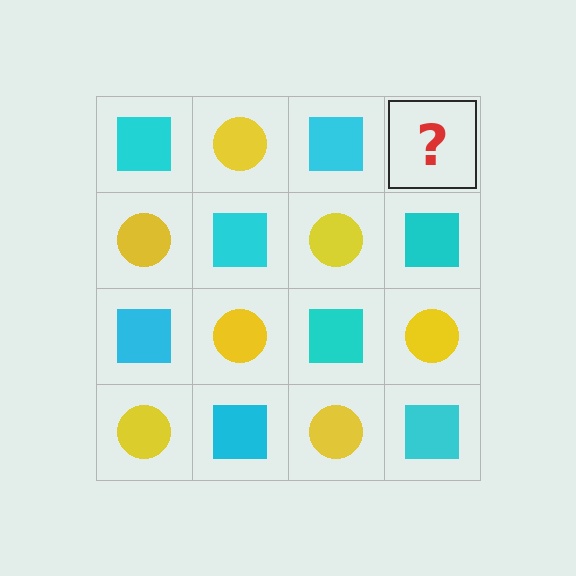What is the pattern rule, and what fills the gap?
The rule is that it alternates cyan square and yellow circle in a checkerboard pattern. The gap should be filled with a yellow circle.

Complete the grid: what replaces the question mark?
The question mark should be replaced with a yellow circle.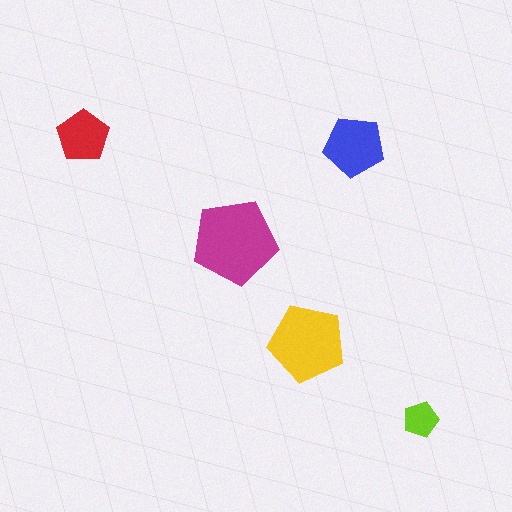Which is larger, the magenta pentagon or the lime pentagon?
The magenta one.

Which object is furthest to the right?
The lime pentagon is rightmost.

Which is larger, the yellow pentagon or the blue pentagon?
The yellow one.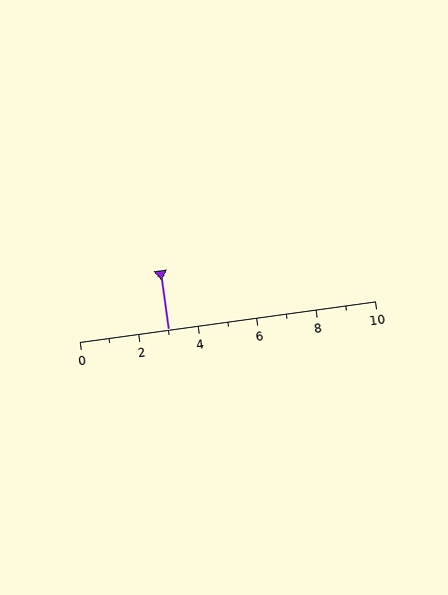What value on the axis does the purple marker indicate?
The marker indicates approximately 3.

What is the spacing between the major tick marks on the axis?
The major ticks are spaced 2 apart.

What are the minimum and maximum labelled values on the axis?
The axis runs from 0 to 10.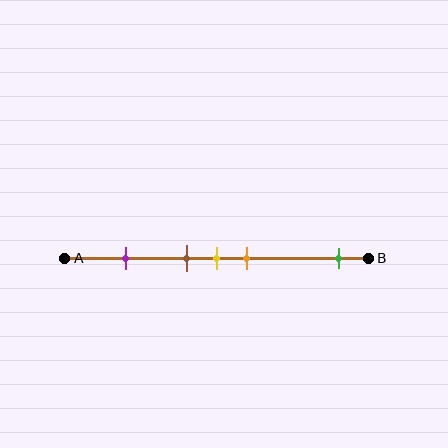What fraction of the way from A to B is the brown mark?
The brown mark is approximately 40% (0.4) of the way from A to B.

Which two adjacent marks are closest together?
The brown and yellow marks are the closest adjacent pair.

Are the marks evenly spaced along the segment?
No, the marks are not evenly spaced.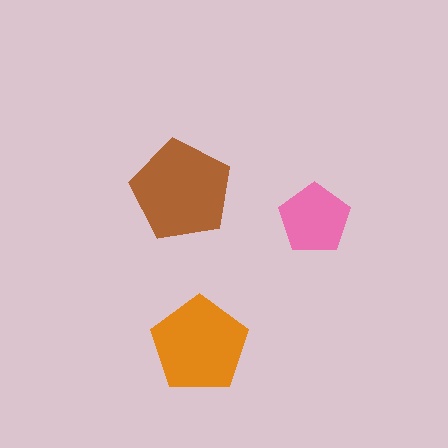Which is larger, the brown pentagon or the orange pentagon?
The brown one.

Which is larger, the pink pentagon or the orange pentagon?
The orange one.